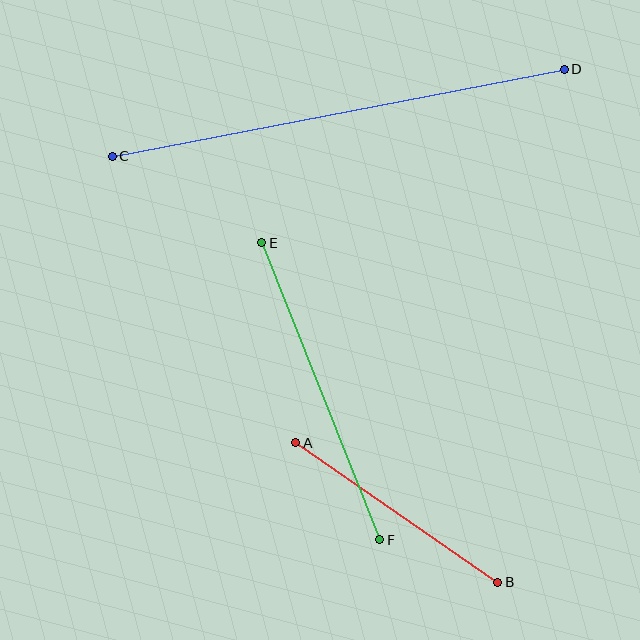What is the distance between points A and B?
The distance is approximately 245 pixels.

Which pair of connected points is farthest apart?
Points C and D are farthest apart.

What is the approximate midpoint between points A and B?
The midpoint is at approximately (397, 513) pixels.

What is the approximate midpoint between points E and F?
The midpoint is at approximately (321, 391) pixels.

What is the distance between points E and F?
The distance is approximately 320 pixels.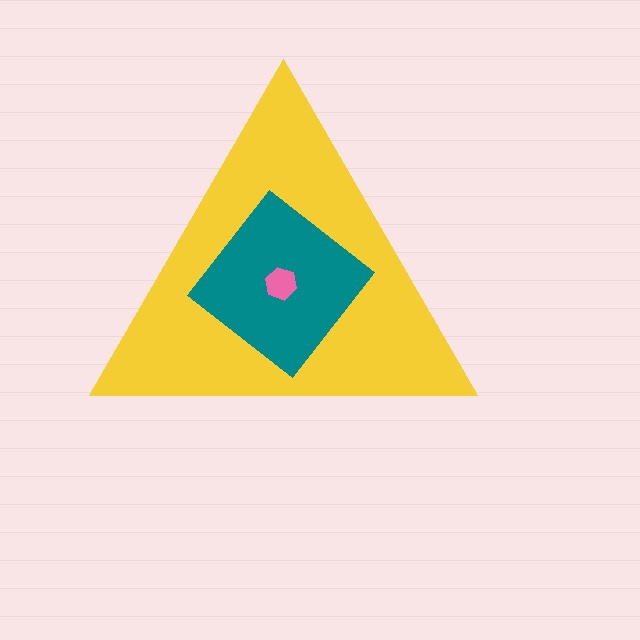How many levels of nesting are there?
3.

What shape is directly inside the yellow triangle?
The teal diamond.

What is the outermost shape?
The yellow triangle.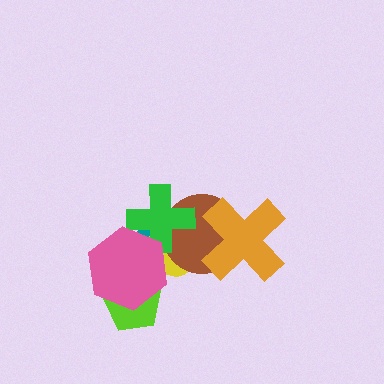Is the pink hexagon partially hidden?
No, no other shape covers it.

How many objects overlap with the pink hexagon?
4 objects overlap with the pink hexagon.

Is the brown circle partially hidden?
Yes, it is partially covered by another shape.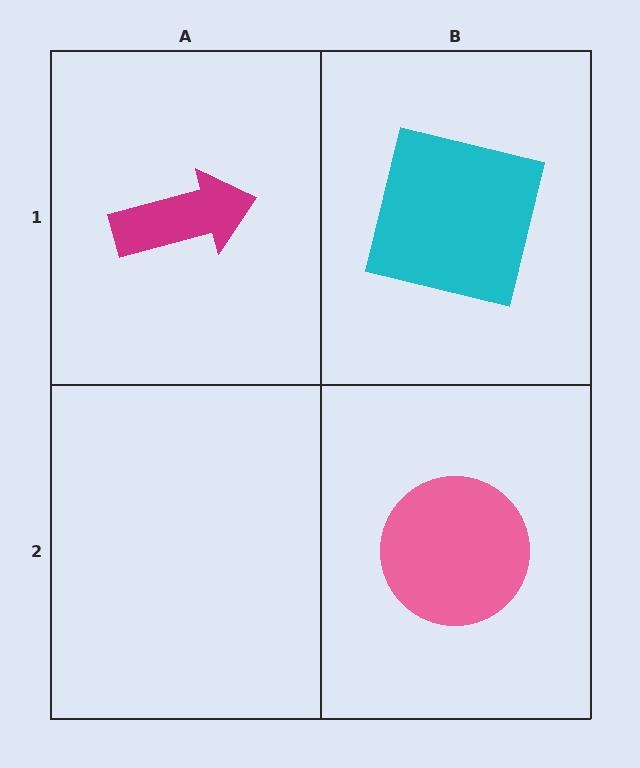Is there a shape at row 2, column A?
No, that cell is empty.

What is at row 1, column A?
A magenta arrow.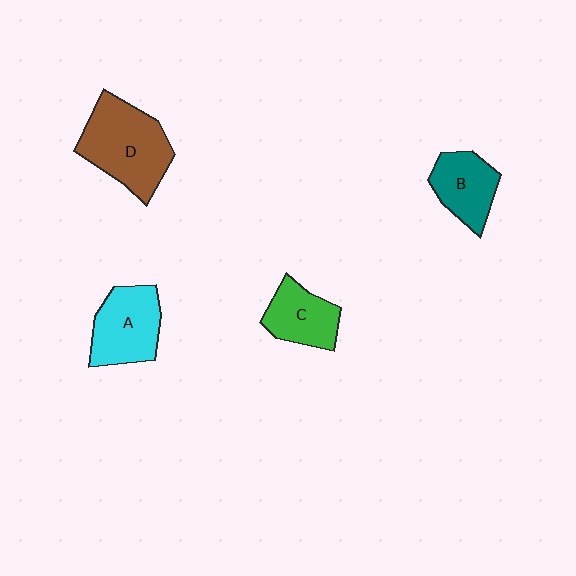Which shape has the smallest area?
Shape C (green).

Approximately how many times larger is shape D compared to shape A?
Approximately 1.3 times.